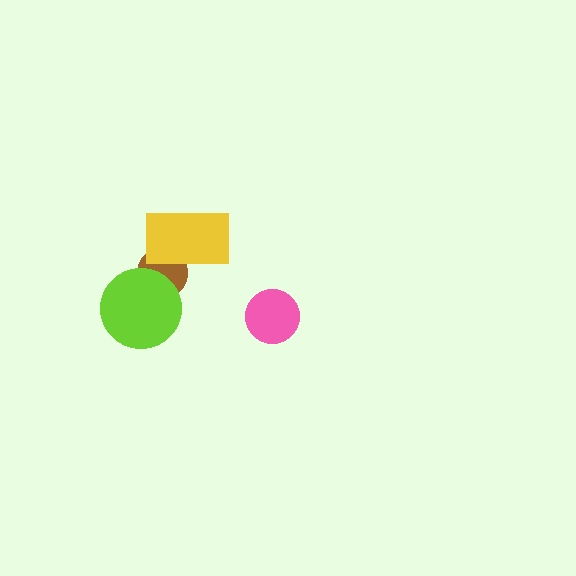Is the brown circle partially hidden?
Yes, it is partially covered by another shape.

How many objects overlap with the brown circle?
2 objects overlap with the brown circle.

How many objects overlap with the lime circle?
1 object overlaps with the lime circle.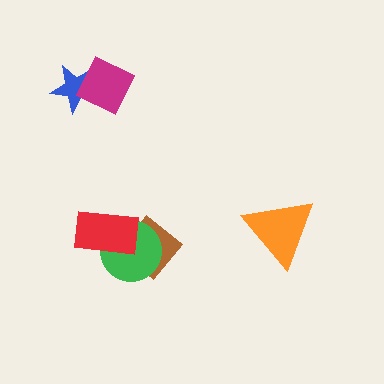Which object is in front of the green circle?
The red rectangle is in front of the green circle.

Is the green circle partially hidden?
Yes, it is partially covered by another shape.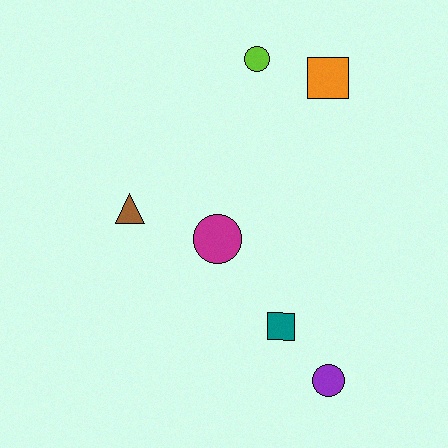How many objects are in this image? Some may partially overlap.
There are 6 objects.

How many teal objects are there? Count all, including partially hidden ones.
There is 1 teal object.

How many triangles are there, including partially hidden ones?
There is 1 triangle.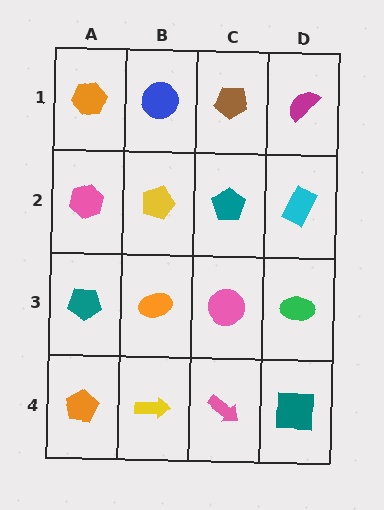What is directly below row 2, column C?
A pink circle.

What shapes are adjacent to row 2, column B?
A blue circle (row 1, column B), an orange ellipse (row 3, column B), a pink hexagon (row 2, column A), a teal pentagon (row 2, column C).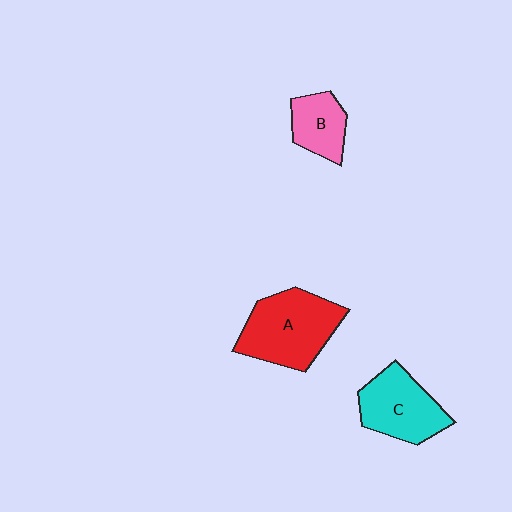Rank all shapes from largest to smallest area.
From largest to smallest: A (red), C (cyan), B (pink).